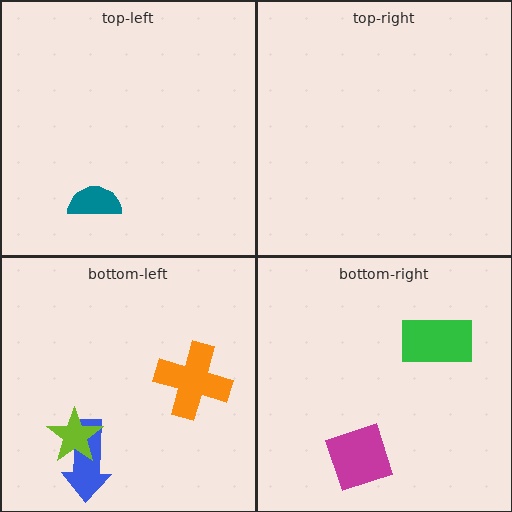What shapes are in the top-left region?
The teal semicircle.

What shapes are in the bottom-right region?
The green rectangle, the magenta square.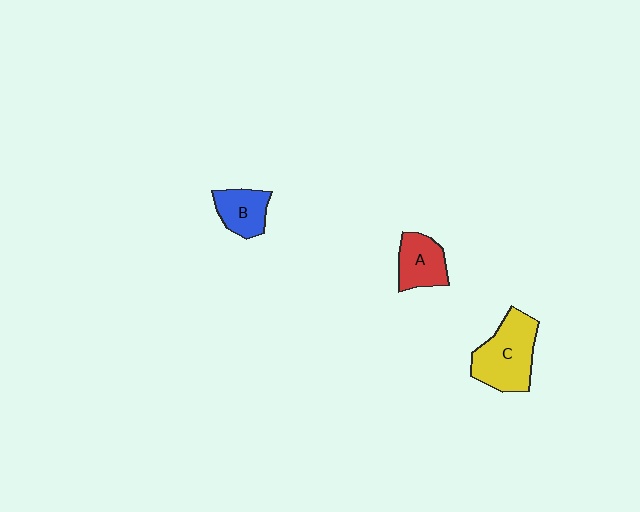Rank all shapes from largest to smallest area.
From largest to smallest: C (yellow), A (red), B (blue).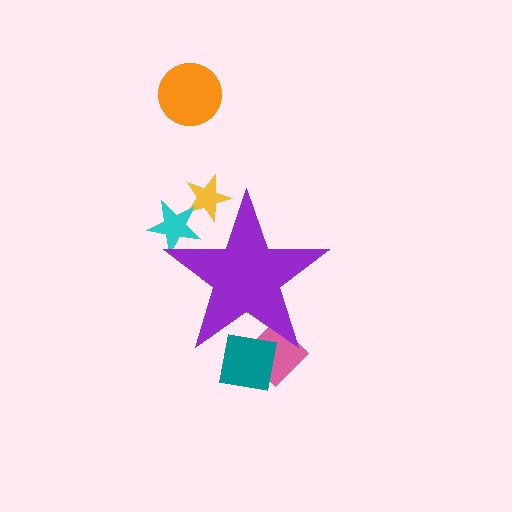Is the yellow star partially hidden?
Yes, the yellow star is partially hidden behind the purple star.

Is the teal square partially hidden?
Yes, the teal square is partially hidden behind the purple star.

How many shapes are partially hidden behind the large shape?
4 shapes are partially hidden.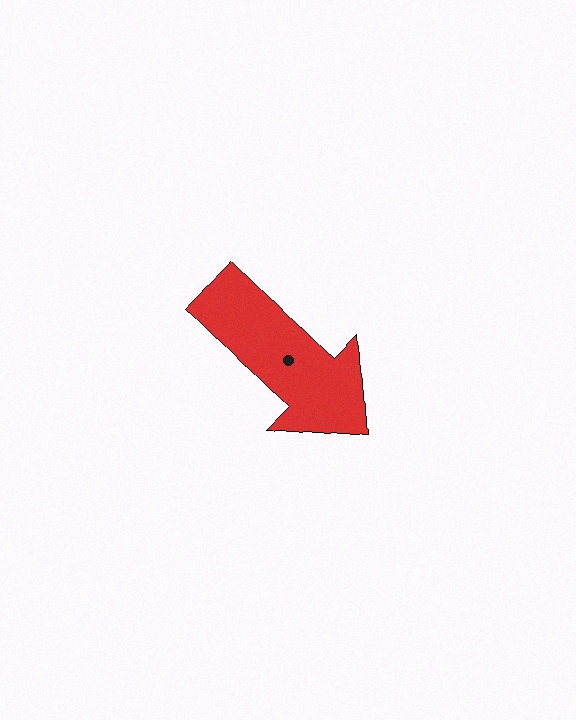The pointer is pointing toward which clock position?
Roughly 5 o'clock.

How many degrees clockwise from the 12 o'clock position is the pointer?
Approximately 135 degrees.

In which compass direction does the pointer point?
Southeast.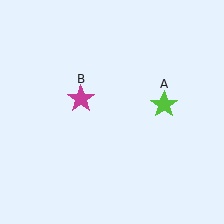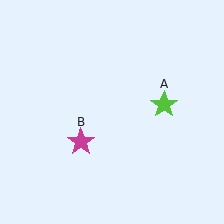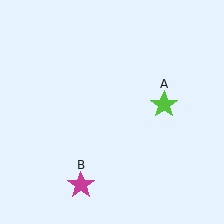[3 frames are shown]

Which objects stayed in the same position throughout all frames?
Lime star (object A) remained stationary.